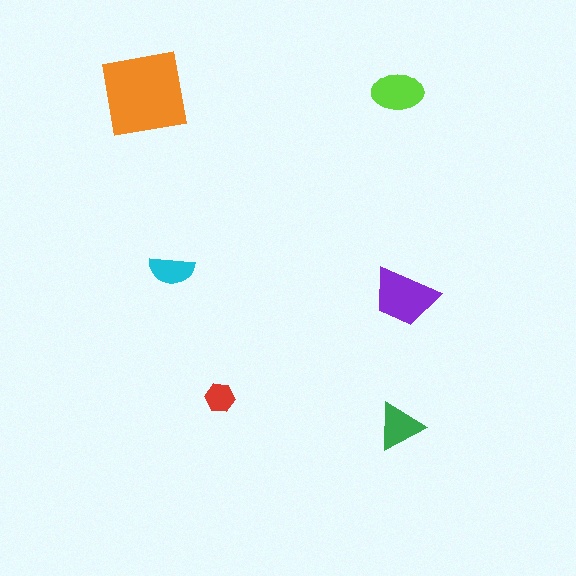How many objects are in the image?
There are 6 objects in the image.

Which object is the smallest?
The red hexagon.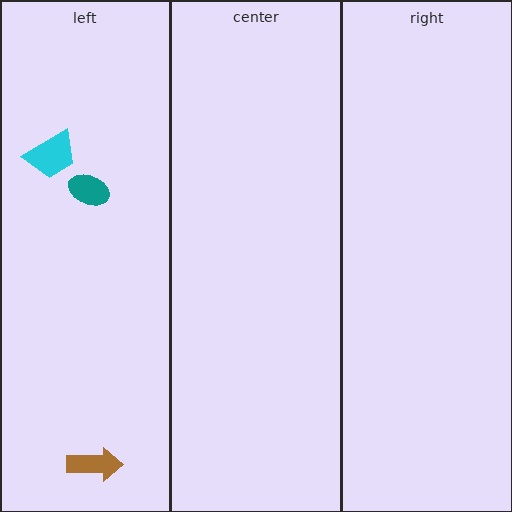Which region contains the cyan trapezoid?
The left region.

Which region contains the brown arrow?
The left region.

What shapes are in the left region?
The teal ellipse, the cyan trapezoid, the brown arrow.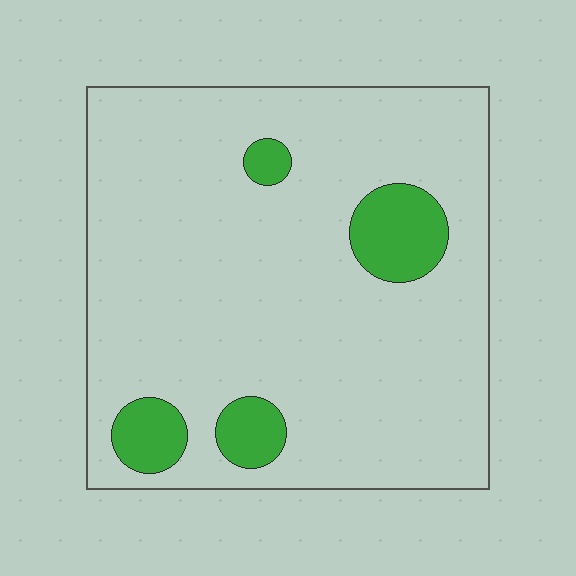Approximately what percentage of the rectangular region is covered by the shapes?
Approximately 10%.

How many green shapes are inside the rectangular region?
4.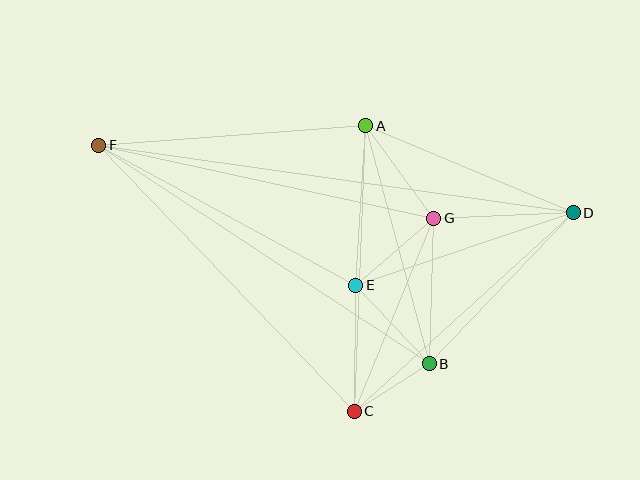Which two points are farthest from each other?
Points D and F are farthest from each other.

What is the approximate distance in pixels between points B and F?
The distance between B and F is approximately 396 pixels.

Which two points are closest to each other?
Points B and C are closest to each other.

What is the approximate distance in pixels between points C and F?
The distance between C and F is approximately 369 pixels.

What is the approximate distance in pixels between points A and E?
The distance between A and E is approximately 160 pixels.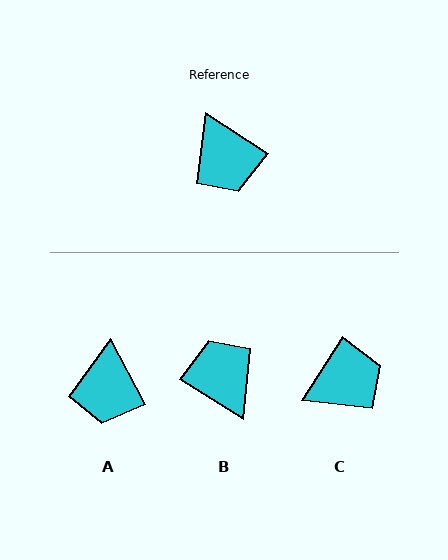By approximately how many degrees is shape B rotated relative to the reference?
Approximately 179 degrees clockwise.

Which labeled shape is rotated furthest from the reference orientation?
B, about 179 degrees away.